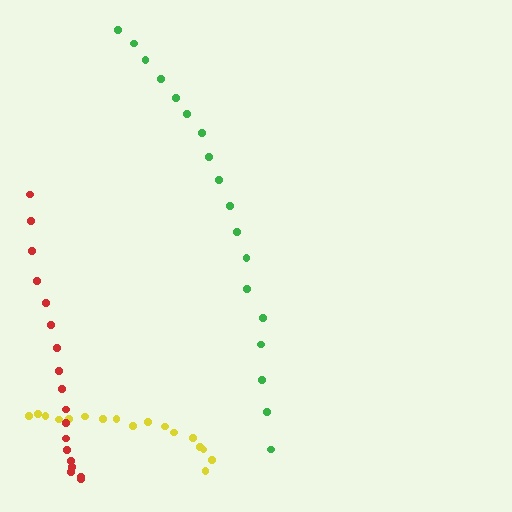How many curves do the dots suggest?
There are 3 distinct paths.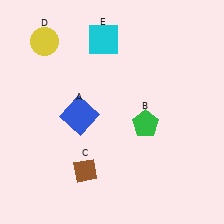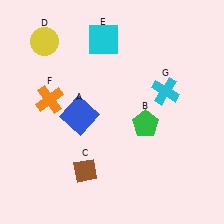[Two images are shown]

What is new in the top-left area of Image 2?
An orange cross (F) was added in the top-left area of Image 2.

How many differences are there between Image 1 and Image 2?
There are 2 differences between the two images.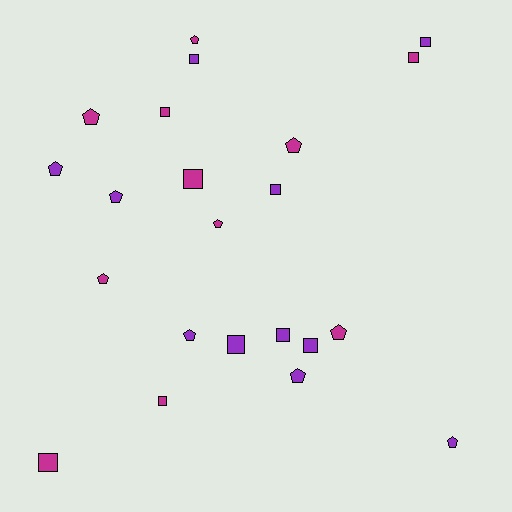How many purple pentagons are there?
There are 5 purple pentagons.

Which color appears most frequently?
Magenta, with 11 objects.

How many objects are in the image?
There are 22 objects.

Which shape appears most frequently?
Pentagon, with 11 objects.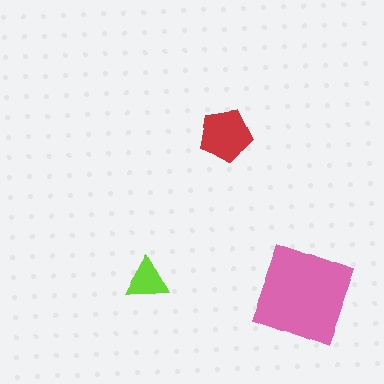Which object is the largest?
The pink diamond.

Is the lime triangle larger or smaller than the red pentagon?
Smaller.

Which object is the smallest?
The lime triangle.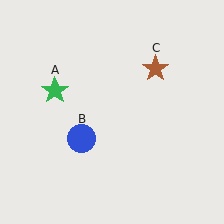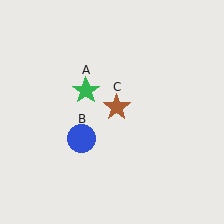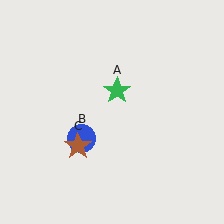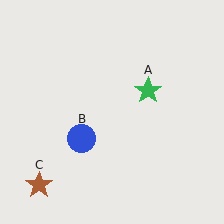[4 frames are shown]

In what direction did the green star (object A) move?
The green star (object A) moved right.